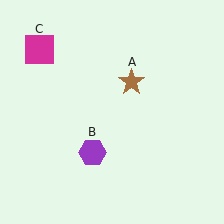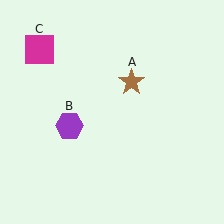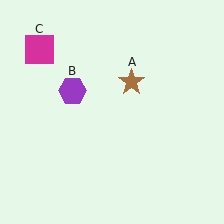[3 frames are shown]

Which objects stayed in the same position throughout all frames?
Brown star (object A) and magenta square (object C) remained stationary.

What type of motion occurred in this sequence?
The purple hexagon (object B) rotated clockwise around the center of the scene.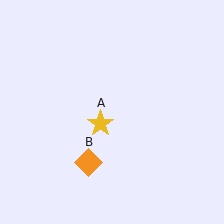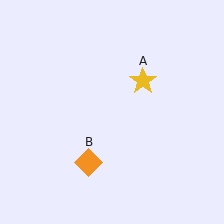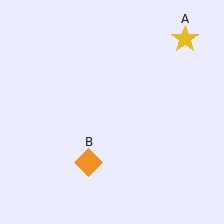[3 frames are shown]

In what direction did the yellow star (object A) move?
The yellow star (object A) moved up and to the right.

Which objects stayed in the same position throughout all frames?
Orange diamond (object B) remained stationary.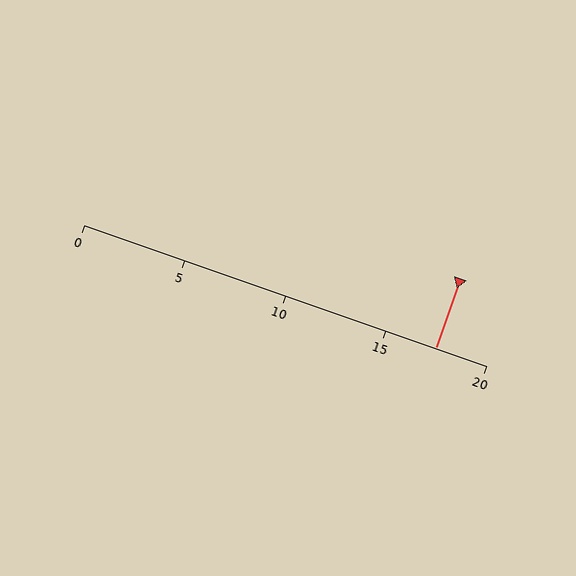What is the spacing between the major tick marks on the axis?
The major ticks are spaced 5 apart.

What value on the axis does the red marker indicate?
The marker indicates approximately 17.5.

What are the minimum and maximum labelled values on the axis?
The axis runs from 0 to 20.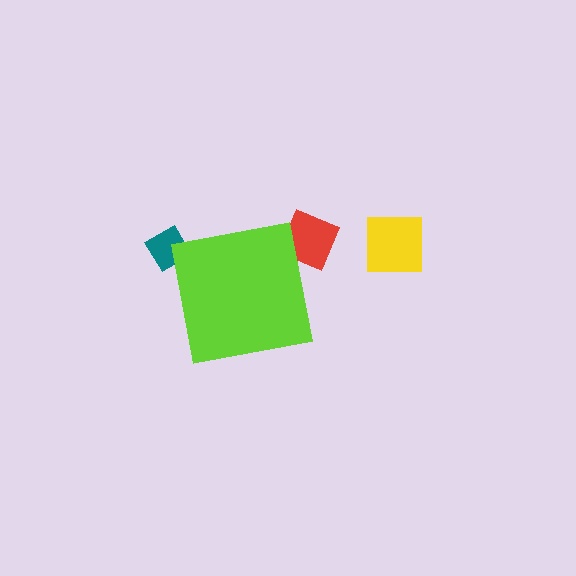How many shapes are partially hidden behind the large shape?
2 shapes are partially hidden.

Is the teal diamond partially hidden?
Yes, the teal diamond is partially hidden behind the lime square.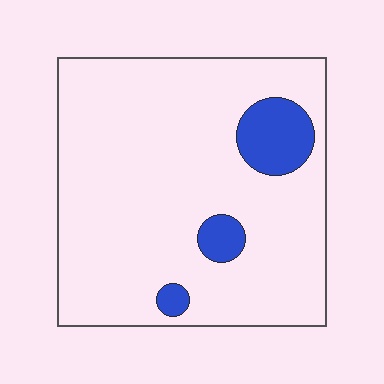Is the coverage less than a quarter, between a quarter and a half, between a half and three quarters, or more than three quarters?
Less than a quarter.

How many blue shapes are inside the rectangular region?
3.